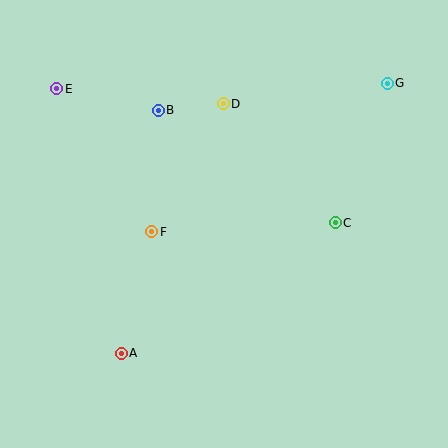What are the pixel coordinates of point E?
Point E is at (57, 89).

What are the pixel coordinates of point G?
Point G is at (387, 83).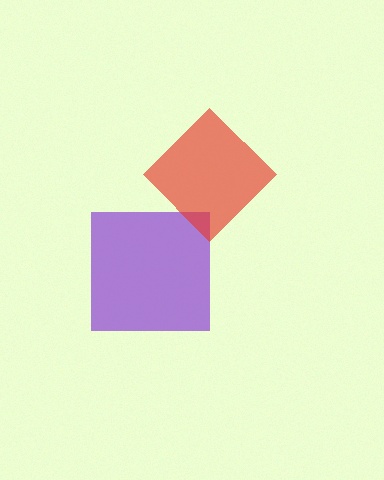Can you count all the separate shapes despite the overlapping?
Yes, there are 2 separate shapes.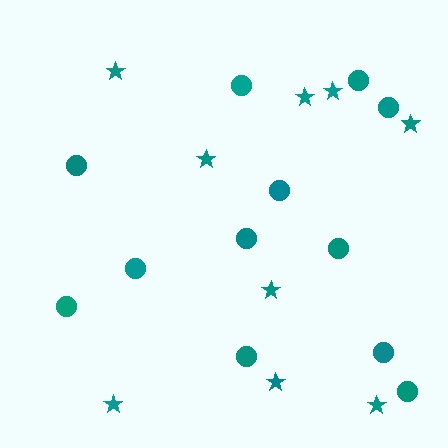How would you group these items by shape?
There are 2 groups: one group of stars (9) and one group of circles (12).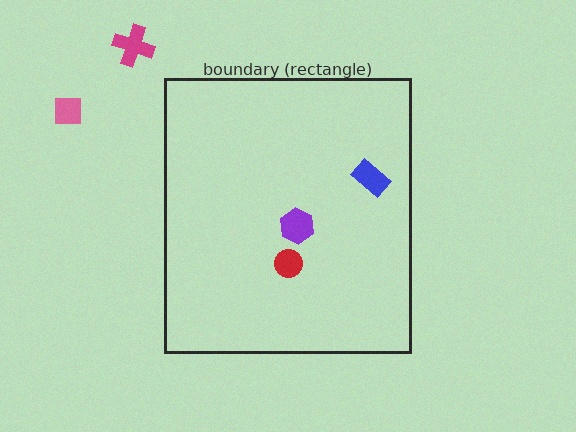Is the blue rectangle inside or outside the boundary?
Inside.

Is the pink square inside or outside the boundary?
Outside.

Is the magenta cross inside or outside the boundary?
Outside.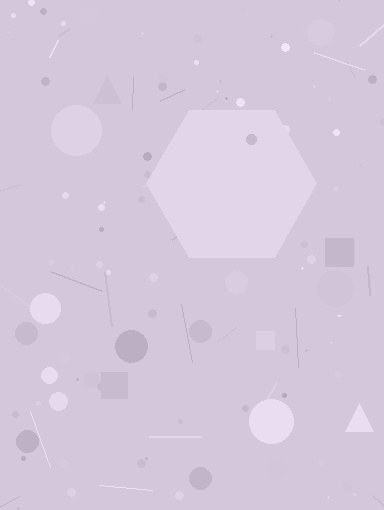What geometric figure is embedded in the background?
A hexagon is embedded in the background.